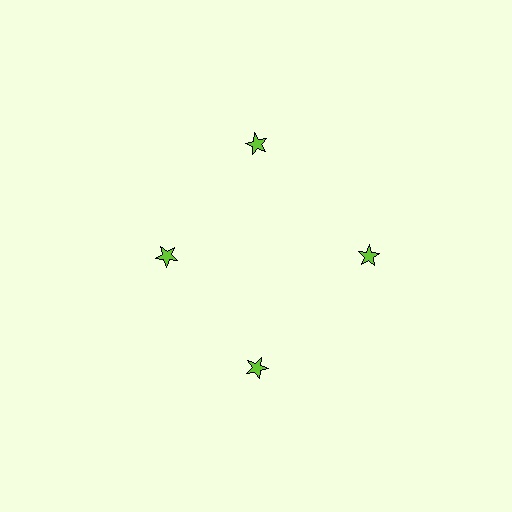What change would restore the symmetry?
The symmetry would be restored by moving it outward, back onto the ring so that all 4 stars sit at equal angles and equal distance from the center.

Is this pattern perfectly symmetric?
No. The 4 lime stars are arranged in a ring, but one element near the 9 o'clock position is pulled inward toward the center, breaking the 4-fold rotational symmetry.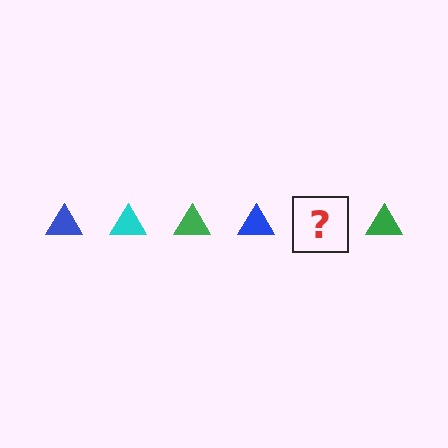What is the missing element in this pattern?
The missing element is a cyan triangle.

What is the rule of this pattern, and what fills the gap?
The rule is that the pattern cycles through blue, cyan, green triangles. The gap should be filled with a cyan triangle.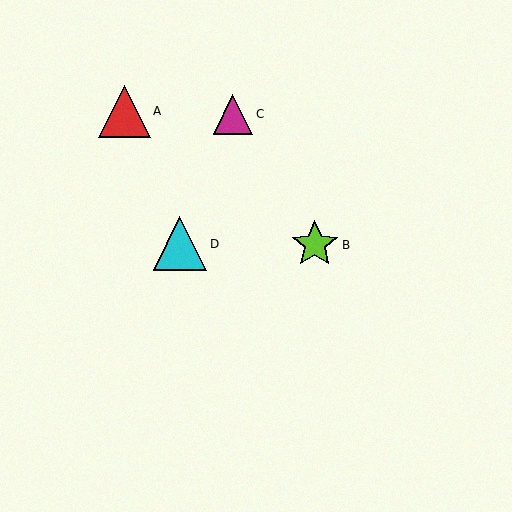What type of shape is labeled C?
Shape C is a magenta triangle.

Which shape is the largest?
The cyan triangle (labeled D) is the largest.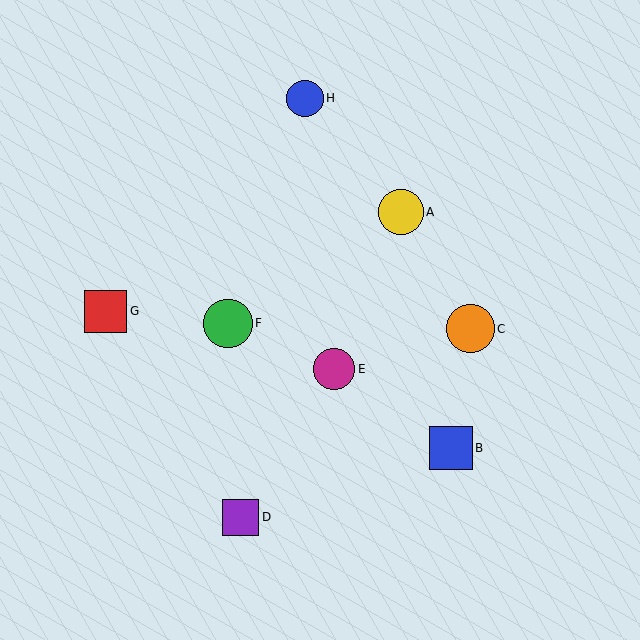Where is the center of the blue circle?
The center of the blue circle is at (305, 98).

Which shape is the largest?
The green circle (labeled F) is the largest.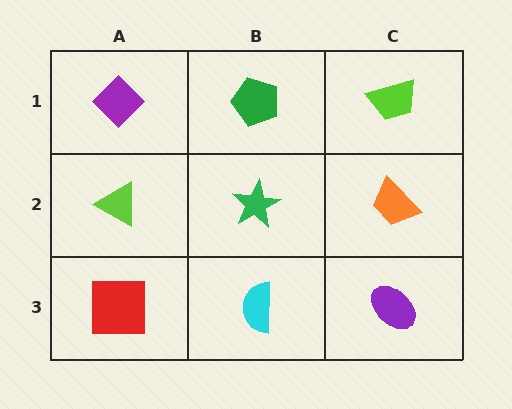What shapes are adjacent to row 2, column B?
A green pentagon (row 1, column B), a cyan semicircle (row 3, column B), a lime triangle (row 2, column A), an orange trapezoid (row 2, column C).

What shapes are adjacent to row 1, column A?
A lime triangle (row 2, column A), a green pentagon (row 1, column B).